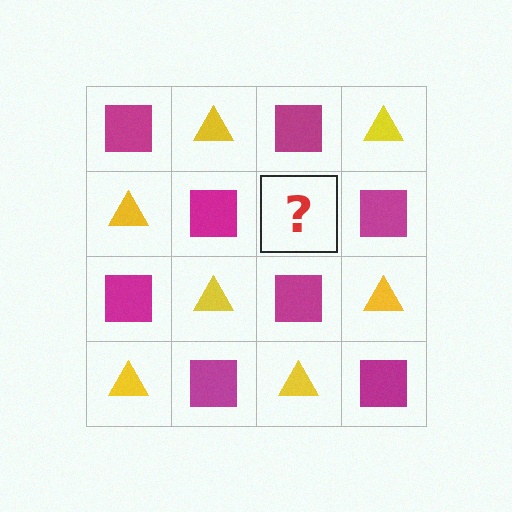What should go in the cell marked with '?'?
The missing cell should contain a yellow triangle.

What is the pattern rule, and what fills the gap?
The rule is that it alternates magenta square and yellow triangle in a checkerboard pattern. The gap should be filled with a yellow triangle.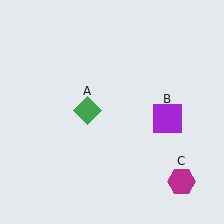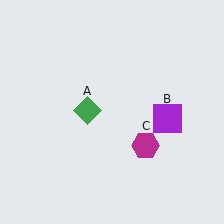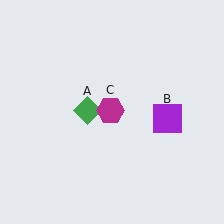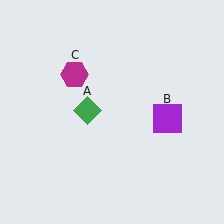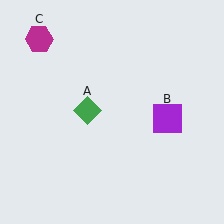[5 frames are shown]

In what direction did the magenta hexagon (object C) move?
The magenta hexagon (object C) moved up and to the left.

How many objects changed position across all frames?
1 object changed position: magenta hexagon (object C).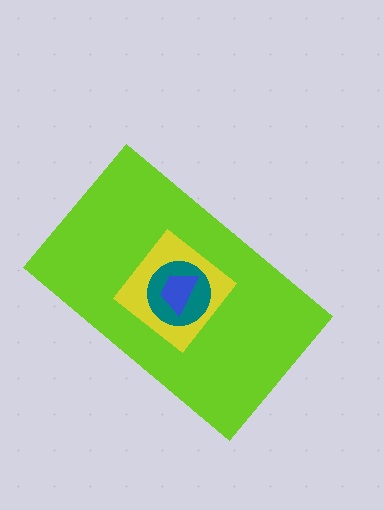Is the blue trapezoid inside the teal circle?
Yes.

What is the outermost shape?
The lime rectangle.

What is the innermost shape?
The blue trapezoid.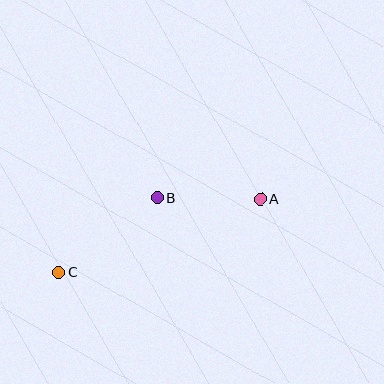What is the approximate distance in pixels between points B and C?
The distance between B and C is approximately 124 pixels.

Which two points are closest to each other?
Points A and B are closest to each other.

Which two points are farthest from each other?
Points A and C are farthest from each other.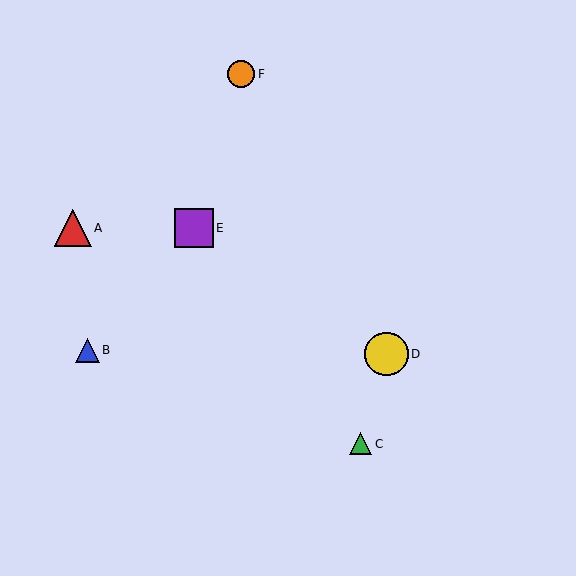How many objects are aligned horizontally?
2 objects (A, E) are aligned horizontally.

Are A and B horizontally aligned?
No, A is at y≈228 and B is at y≈350.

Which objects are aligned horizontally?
Objects A, E are aligned horizontally.